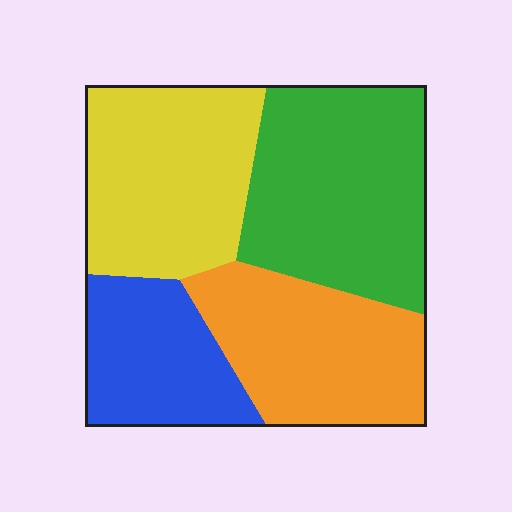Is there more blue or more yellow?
Yellow.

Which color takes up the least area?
Blue, at roughly 20%.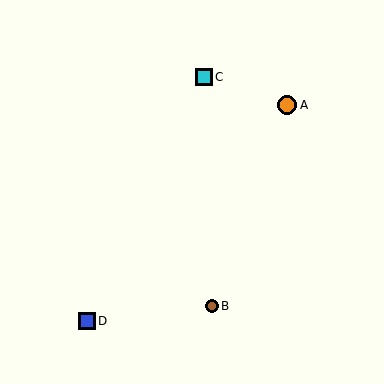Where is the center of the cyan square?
The center of the cyan square is at (204, 77).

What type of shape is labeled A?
Shape A is an orange circle.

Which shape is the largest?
The orange circle (labeled A) is the largest.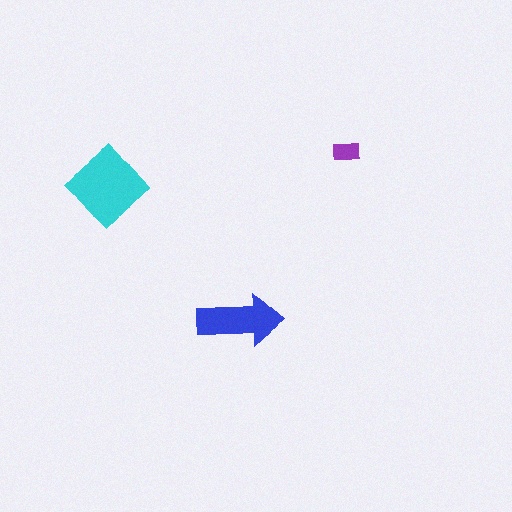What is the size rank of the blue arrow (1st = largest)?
2nd.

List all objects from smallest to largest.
The purple rectangle, the blue arrow, the cyan diamond.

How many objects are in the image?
There are 3 objects in the image.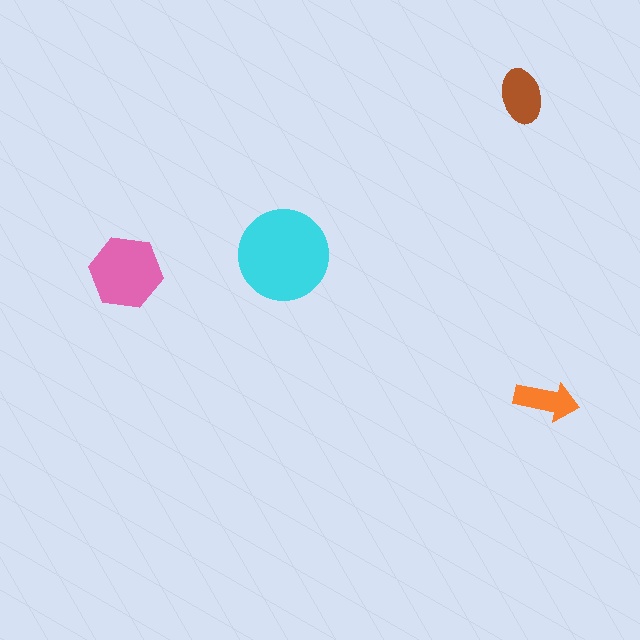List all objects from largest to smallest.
The cyan circle, the pink hexagon, the brown ellipse, the orange arrow.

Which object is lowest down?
The orange arrow is bottommost.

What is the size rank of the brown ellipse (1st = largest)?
3rd.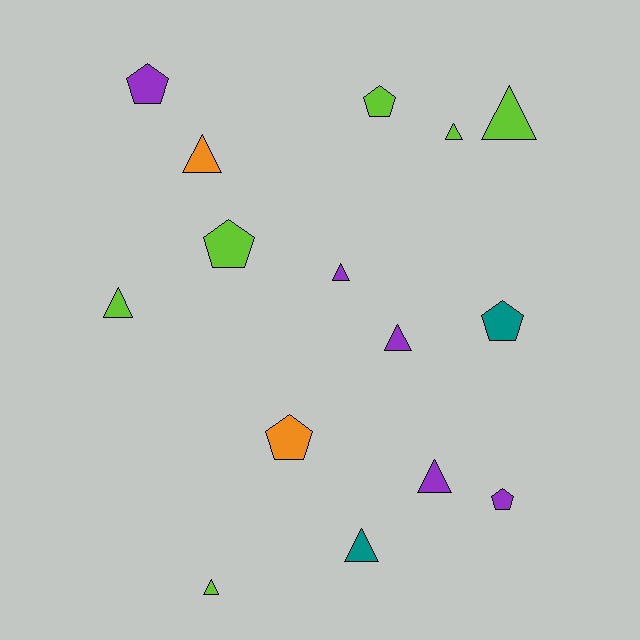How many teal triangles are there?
There is 1 teal triangle.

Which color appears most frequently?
Lime, with 6 objects.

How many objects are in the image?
There are 15 objects.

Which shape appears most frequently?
Triangle, with 9 objects.